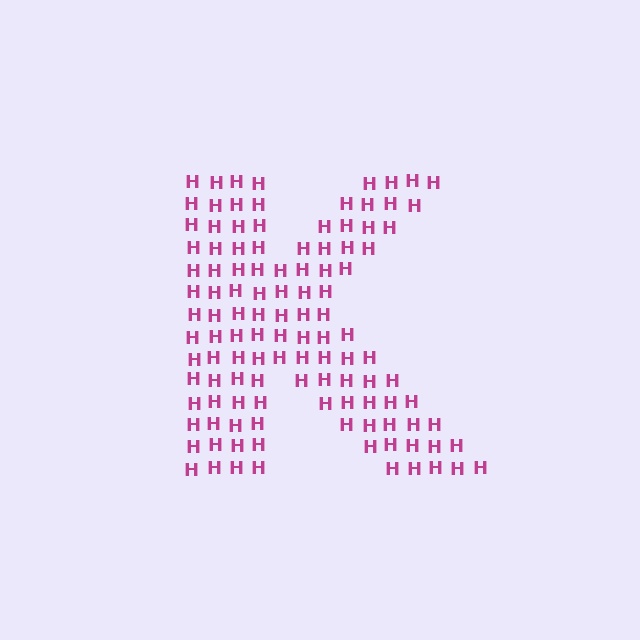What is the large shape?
The large shape is the letter K.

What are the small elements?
The small elements are letter H's.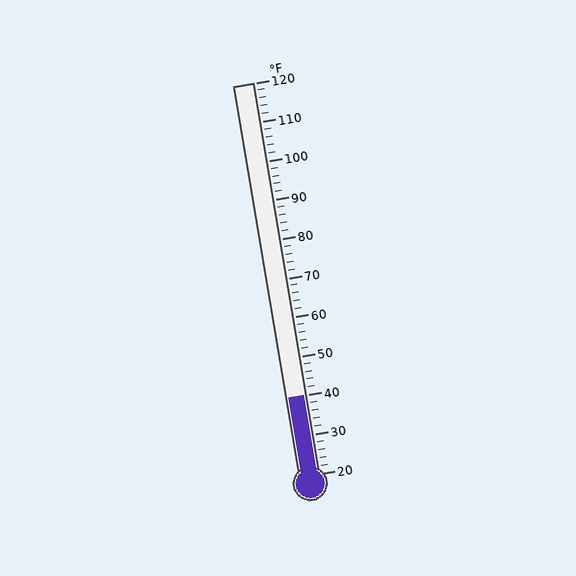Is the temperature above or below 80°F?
The temperature is below 80°F.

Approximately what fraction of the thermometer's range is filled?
The thermometer is filled to approximately 20% of its range.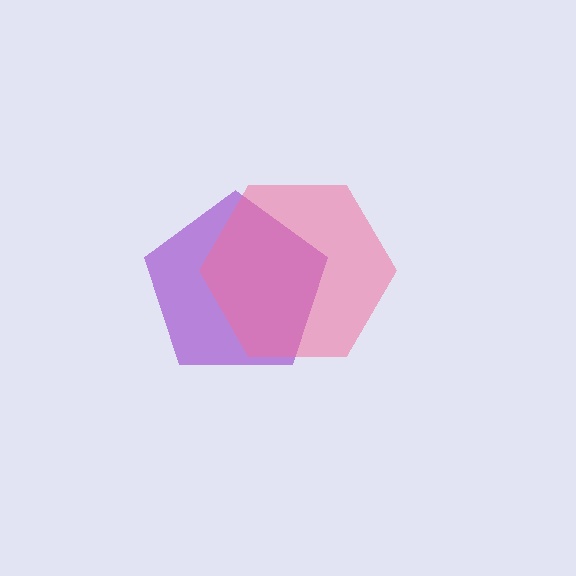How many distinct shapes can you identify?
There are 2 distinct shapes: a purple pentagon, a pink hexagon.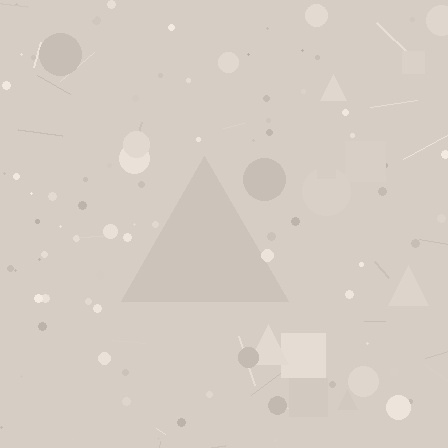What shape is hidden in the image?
A triangle is hidden in the image.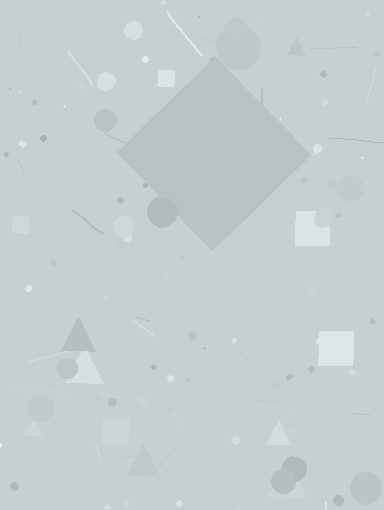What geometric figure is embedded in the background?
A diamond is embedded in the background.